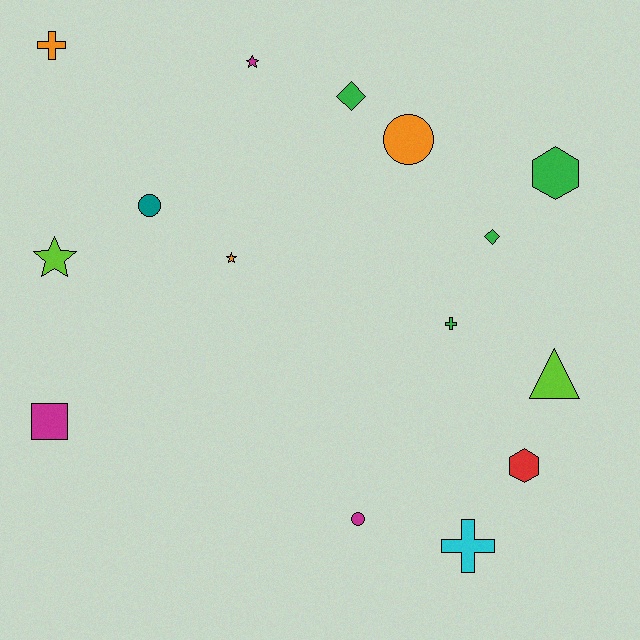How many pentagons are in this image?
There are no pentagons.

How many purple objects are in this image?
There are no purple objects.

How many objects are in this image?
There are 15 objects.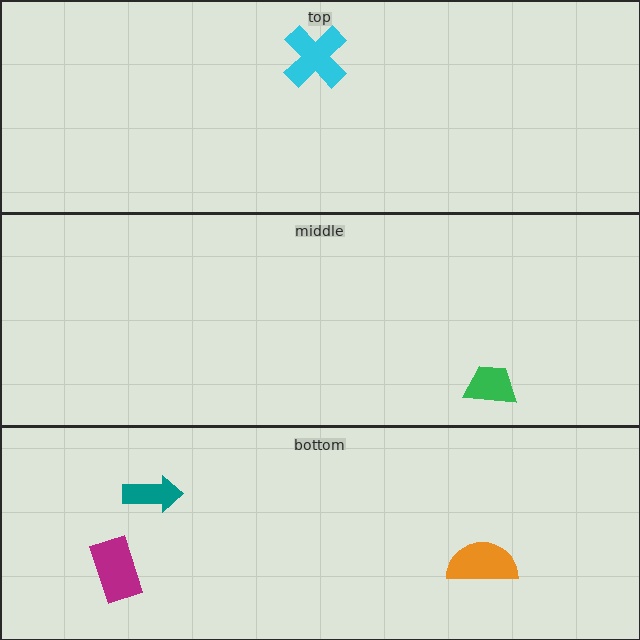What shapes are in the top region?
The cyan cross.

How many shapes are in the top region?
1.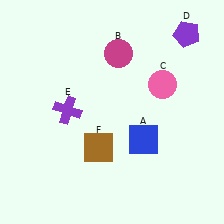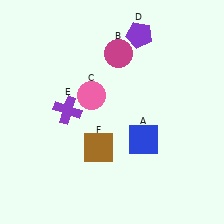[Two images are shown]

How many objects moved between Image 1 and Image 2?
2 objects moved between the two images.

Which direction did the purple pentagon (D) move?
The purple pentagon (D) moved left.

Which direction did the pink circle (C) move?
The pink circle (C) moved left.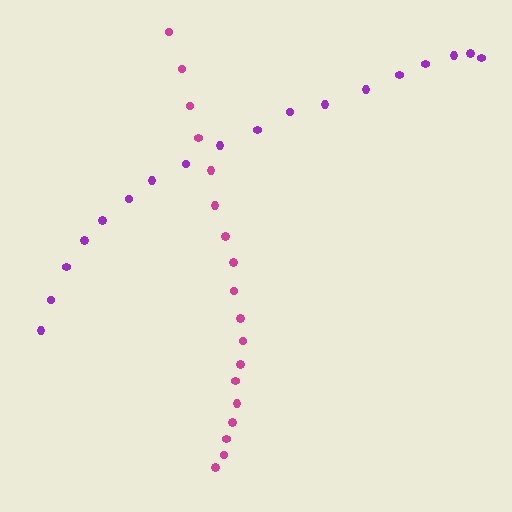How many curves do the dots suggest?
There are 2 distinct paths.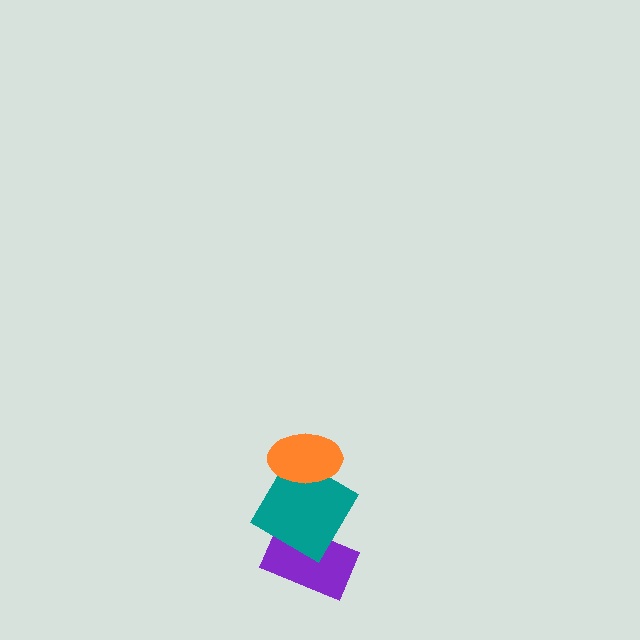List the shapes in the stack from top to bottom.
From top to bottom: the orange ellipse, the teal diamond, the purple rectangle.